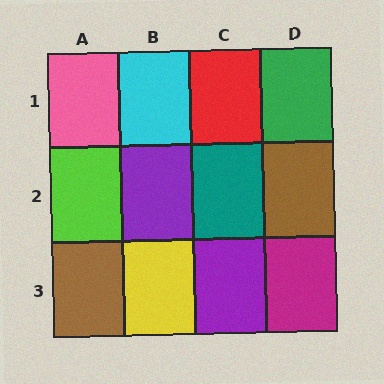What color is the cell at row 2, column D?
Brown.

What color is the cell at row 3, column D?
Magenta.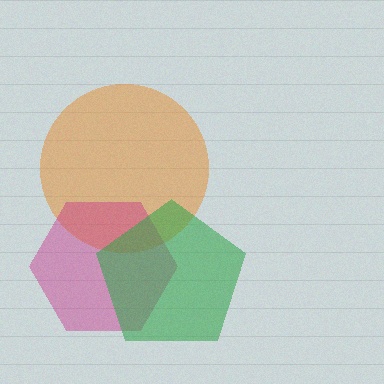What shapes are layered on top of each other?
The layered shapes are: an orange circle, a magenta hexagon, a green pentagon.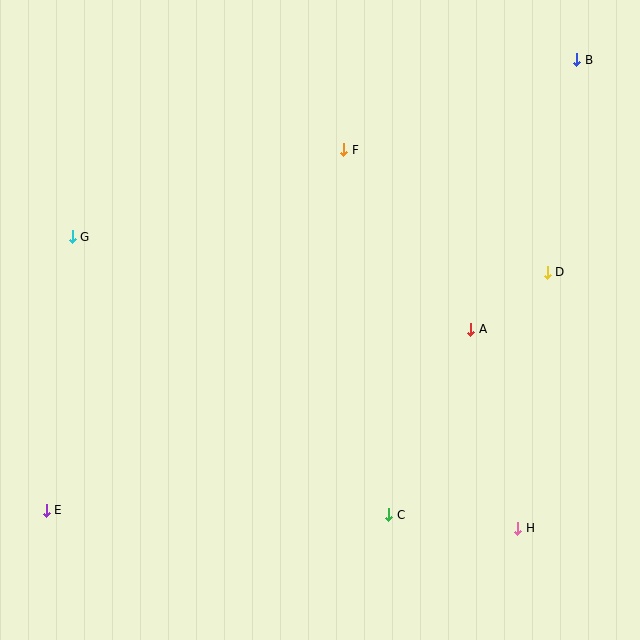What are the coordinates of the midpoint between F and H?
The midpoint between F and H is at (431, 339).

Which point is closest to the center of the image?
Point A at (471, 329) is closest to the center.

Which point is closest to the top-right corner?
Point B is closest to the top-right corner.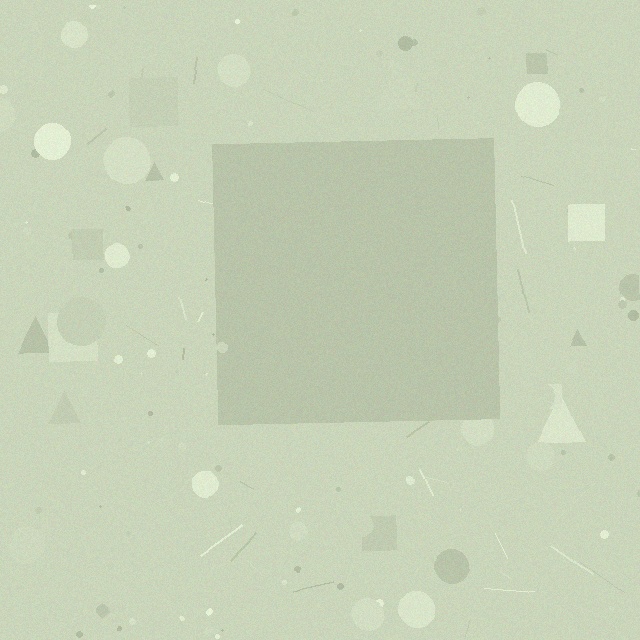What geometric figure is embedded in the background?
A square is embedded in the background.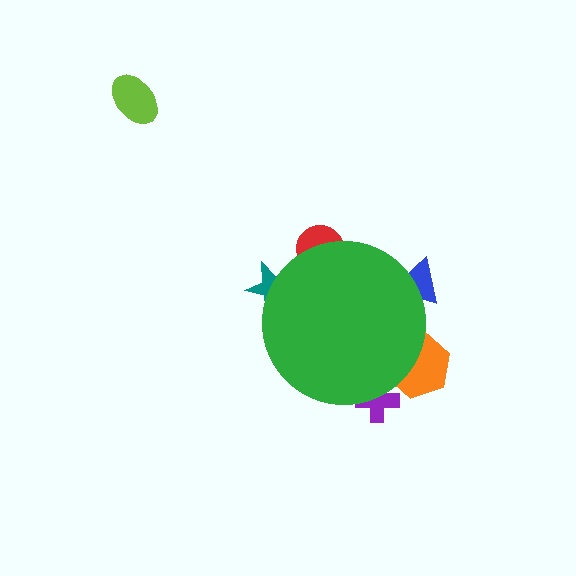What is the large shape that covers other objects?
A green circle.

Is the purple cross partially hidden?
Yes, the purple cross is partially hidden behind the green circle.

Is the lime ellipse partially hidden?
No, the lime ellipse is fully visible.